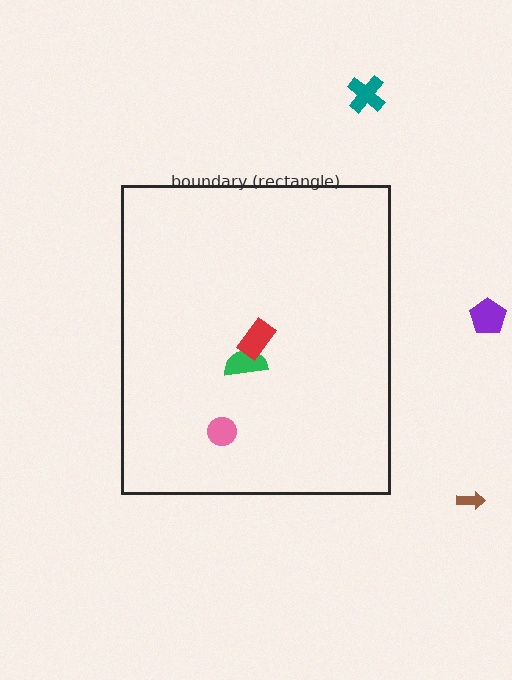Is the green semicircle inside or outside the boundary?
Inside.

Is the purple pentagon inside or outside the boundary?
Outside.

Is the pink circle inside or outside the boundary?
Inside.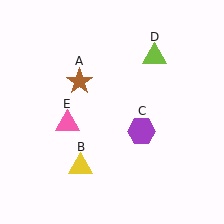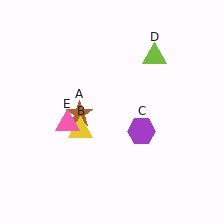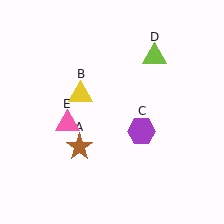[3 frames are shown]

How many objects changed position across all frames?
2 objects changed position: brown star (object A), yellow triangle (object B).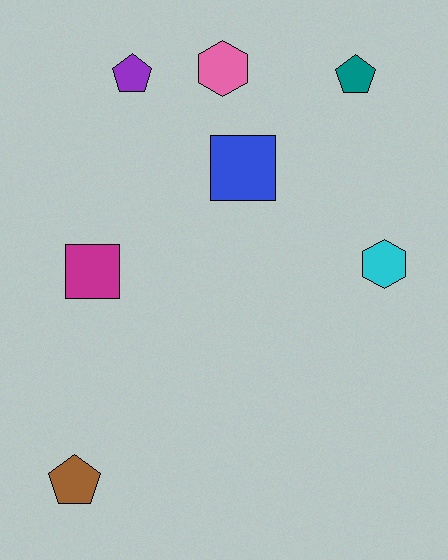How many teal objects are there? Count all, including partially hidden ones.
There is 1 teal object.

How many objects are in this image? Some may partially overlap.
There are 7 objects.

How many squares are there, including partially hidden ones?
There are 2 squares.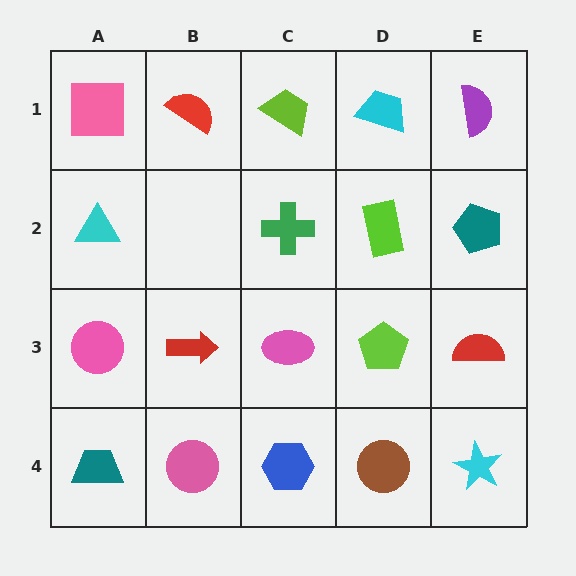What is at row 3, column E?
A red semicircle.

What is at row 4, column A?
A teal trapezoid.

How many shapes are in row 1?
5 shapes.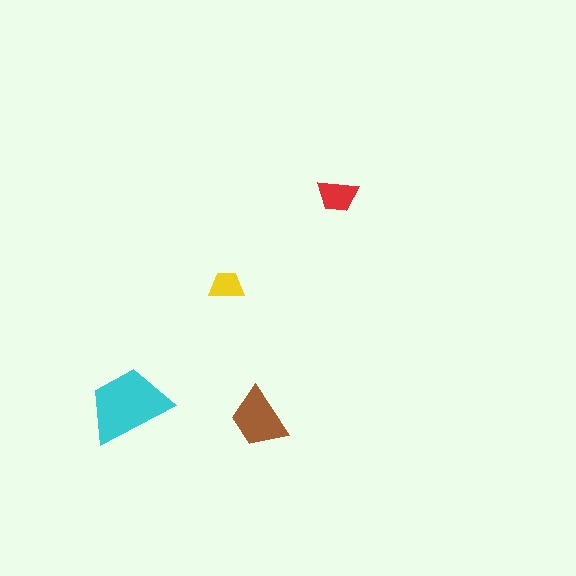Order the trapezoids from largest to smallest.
the cyan one, the brown one, the red one, the yellow one.